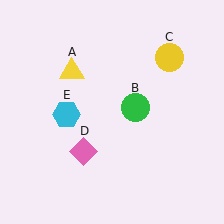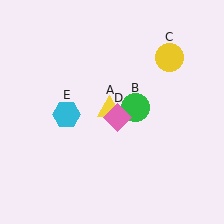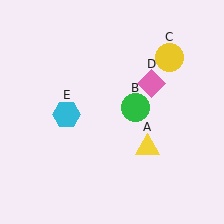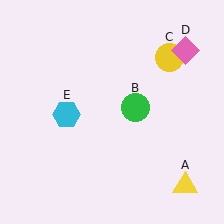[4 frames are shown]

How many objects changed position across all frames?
2 objects changed position: yellow triangle (object A), pink diamond (object D).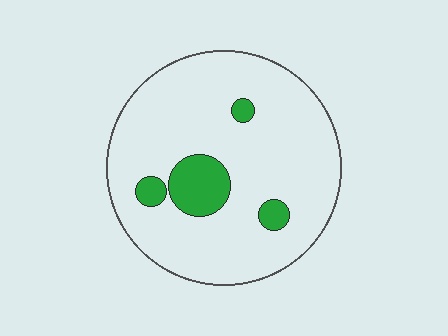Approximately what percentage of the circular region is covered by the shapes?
Approximately 10%.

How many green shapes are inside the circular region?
4.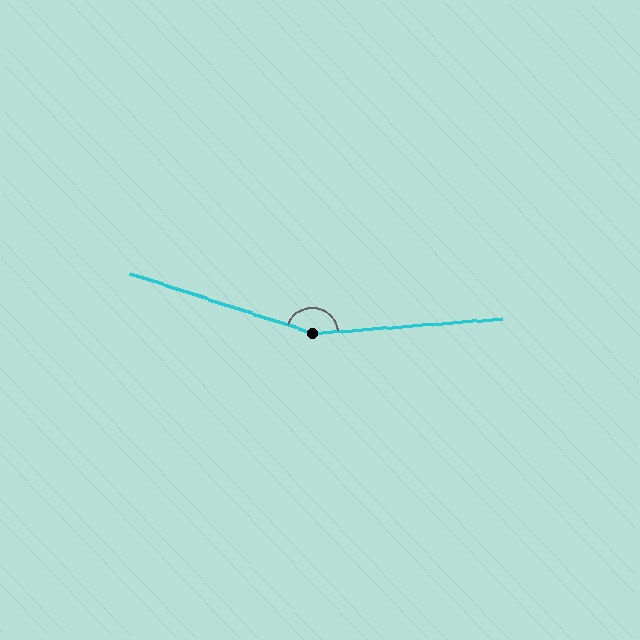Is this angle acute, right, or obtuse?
It is obtuse.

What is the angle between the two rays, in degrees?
Approximately 158 degrees.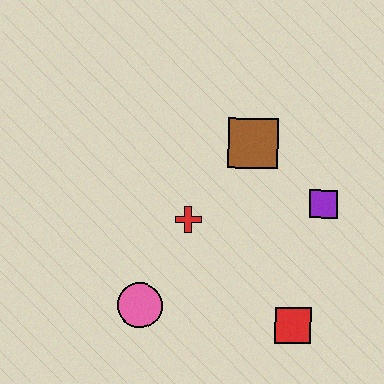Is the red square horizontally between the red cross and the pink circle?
No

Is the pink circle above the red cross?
No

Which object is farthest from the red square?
The brown square is farthest from the red square.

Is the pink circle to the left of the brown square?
Yes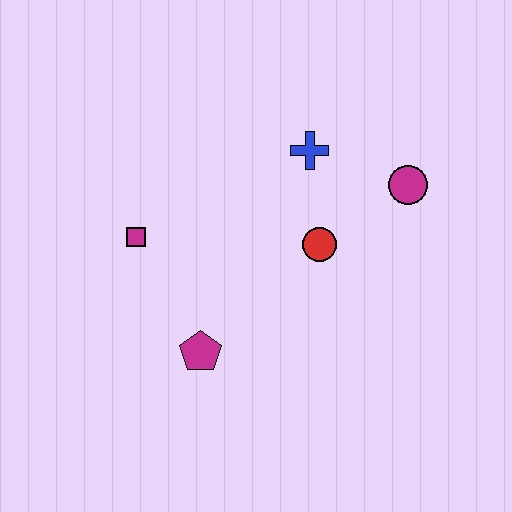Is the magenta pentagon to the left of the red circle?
Yes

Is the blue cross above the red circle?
Yes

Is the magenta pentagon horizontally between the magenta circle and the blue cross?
No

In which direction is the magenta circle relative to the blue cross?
The magenta circle is to the right of the blue cross.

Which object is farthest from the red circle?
The magenta square is farthest from the red circle.